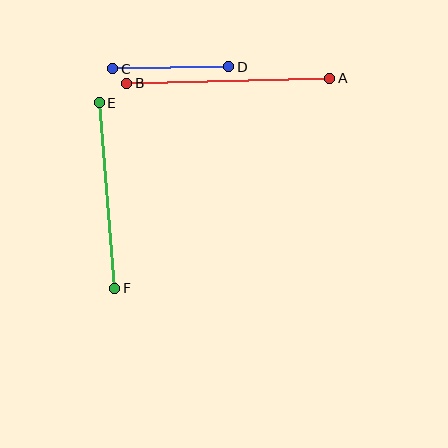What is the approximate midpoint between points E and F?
The midpoint is at approximately (107, 195) pixels.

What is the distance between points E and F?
The distance is approximately 186 pixels.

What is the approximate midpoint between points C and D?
The midpoint is at approximately (171, 68) pixels.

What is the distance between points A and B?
The distance is approximately 203 pixels.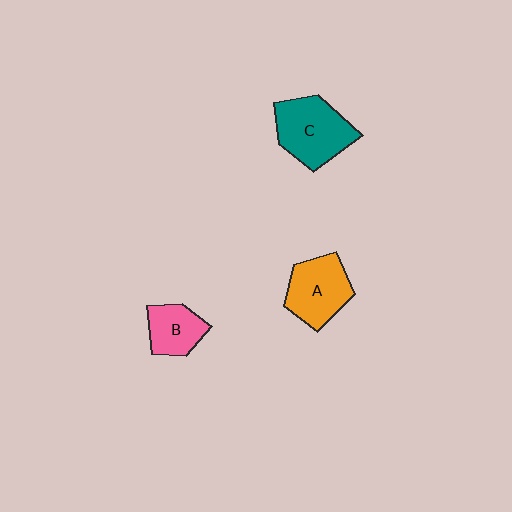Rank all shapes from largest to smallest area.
From largest to smallest: C (teal), A (orange), B (pink).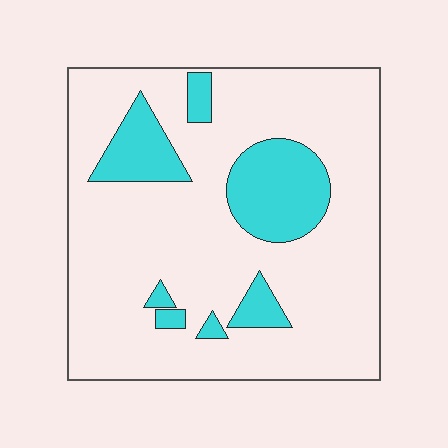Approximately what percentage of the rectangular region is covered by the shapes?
Approximately 20%.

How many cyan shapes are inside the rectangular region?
7.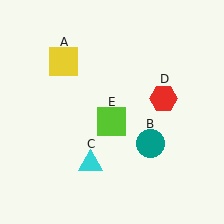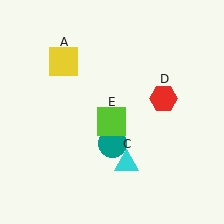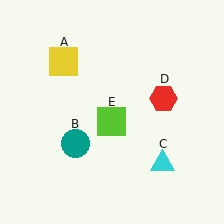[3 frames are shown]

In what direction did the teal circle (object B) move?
The teal circle (object B) moved left.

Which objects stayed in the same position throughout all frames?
Yellow square (object A) and red hexagon (object D) and lime square (object E) remained stationary.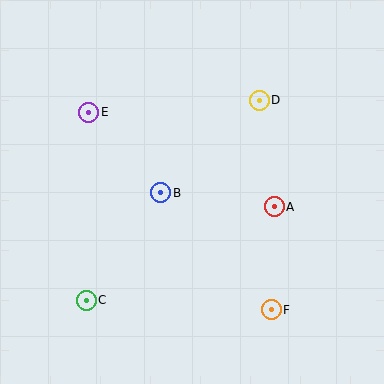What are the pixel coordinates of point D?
Point D is at (259, 100).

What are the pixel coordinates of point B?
Point B is at (161, 193).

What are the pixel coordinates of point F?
Point F is at (271, 310).